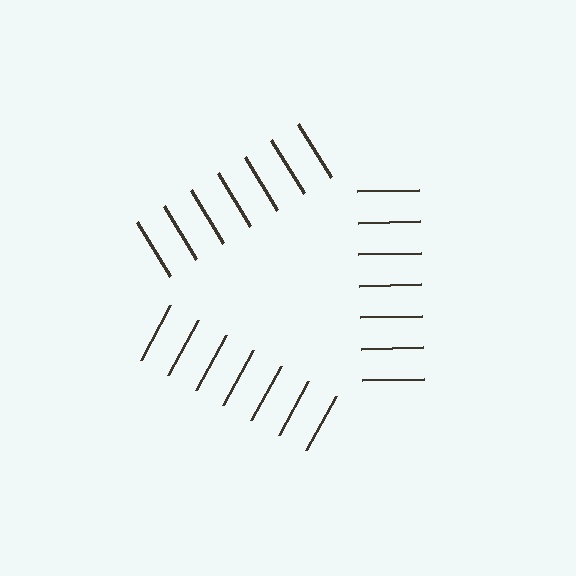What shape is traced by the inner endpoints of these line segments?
An illusory triangle — the line segments terminate on its edges but no continuous stroke is drawn.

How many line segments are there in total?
21 — 7 along each of the 3 edges.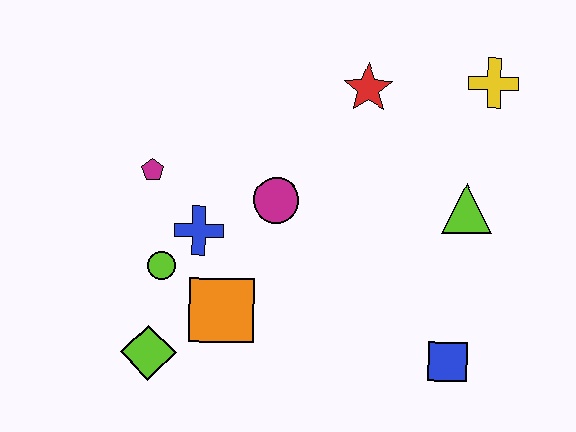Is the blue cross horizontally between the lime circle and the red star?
Yes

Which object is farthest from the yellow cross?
The lime diamond is farthest from the yellow cross.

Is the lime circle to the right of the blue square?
No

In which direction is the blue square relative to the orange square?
The blue square is to the right of the orange square.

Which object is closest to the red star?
The yellow cross is closest to the red star.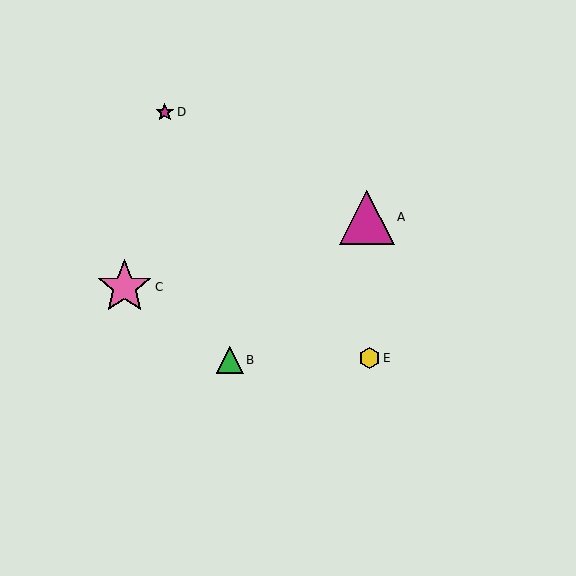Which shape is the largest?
The pink star (labeled C) is the largest.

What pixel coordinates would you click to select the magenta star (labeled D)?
Click at (165, 112) to select the magenta star D.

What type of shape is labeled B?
Shape B is a green triangle.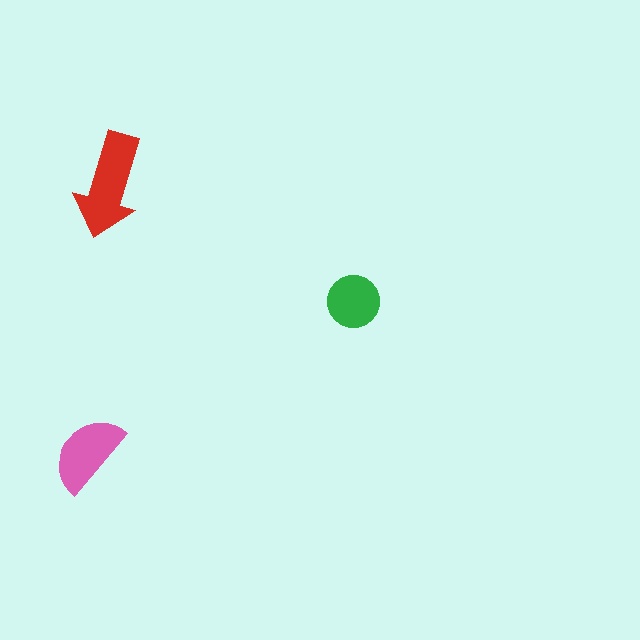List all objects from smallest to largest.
The green circle, the pink semicircle, the red arrow.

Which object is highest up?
The red arrow is topmost.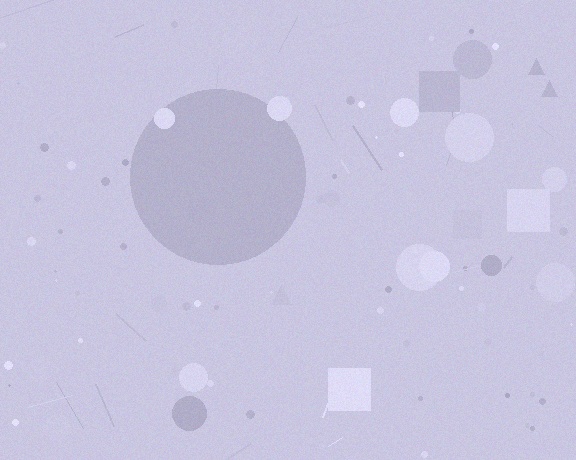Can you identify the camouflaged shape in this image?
The camouflaged shape is a circle.